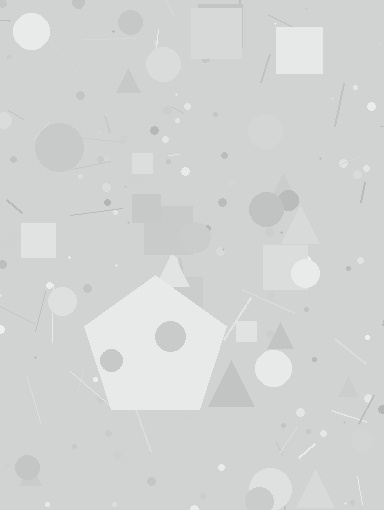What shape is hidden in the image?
A pentagon is hidden in the image.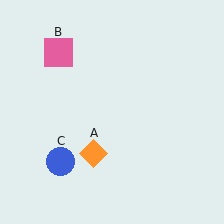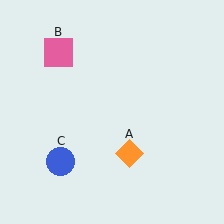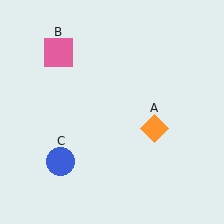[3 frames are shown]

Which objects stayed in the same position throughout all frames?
Pink square (object B) and blue circle (object C) remained stationary.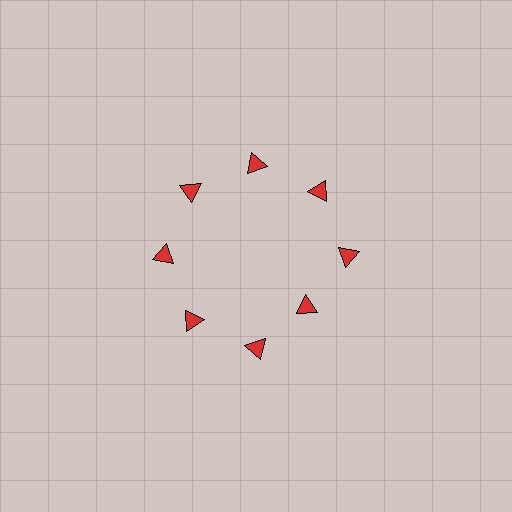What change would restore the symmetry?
The symmetry would be restored by moving it outward, back onto the ring so that all 8 triangles sit at equal angles and equal distance from the center.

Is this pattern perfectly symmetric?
No. The 8 red triangles are arranged in a ring, but one element near the 4 o'clock position is pulled inward toward the center, breaking the 8-fold rotational symmetry.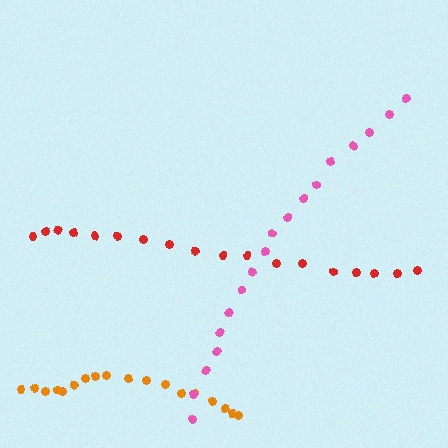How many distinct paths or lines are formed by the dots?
There are 3 distinct paths.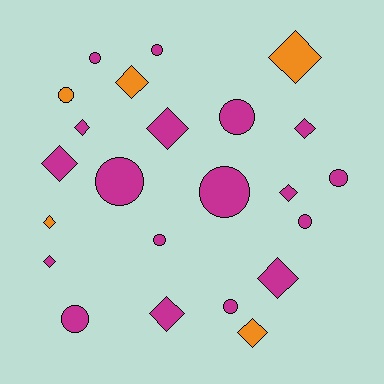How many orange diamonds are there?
There are 4 orange diamonds.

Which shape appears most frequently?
Diamond, with 12 objects.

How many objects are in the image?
There are 23 objects.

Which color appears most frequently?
Magenta, with 18 objects.